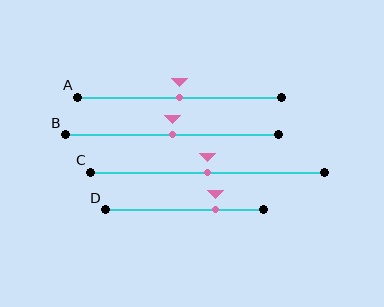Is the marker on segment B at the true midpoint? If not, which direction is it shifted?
Yes, the marker on segment B is at the true midpoint.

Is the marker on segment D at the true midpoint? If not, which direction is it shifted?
No, the marker on segment D is shifted to the right by about 20% of the segment length.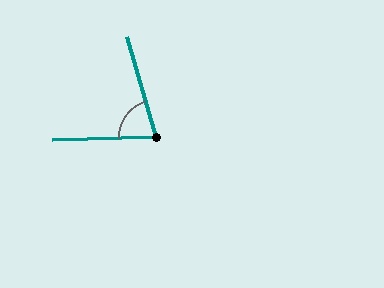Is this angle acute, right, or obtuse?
It is acute.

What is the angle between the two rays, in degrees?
Approximately 76 degrees.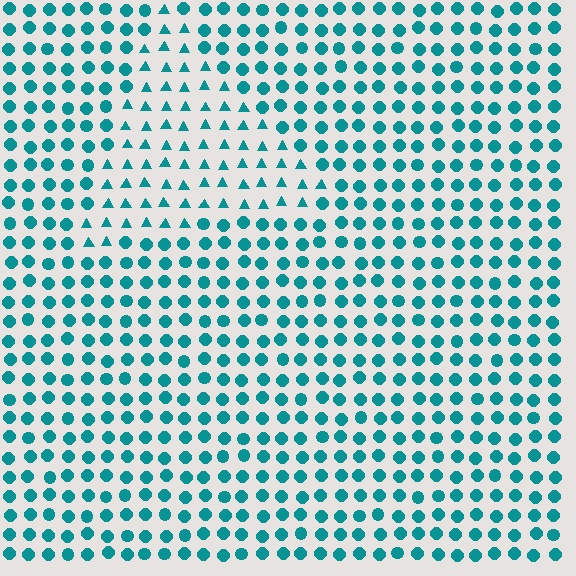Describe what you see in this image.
The image is filled with small teal elements arranged in a uniform grid. A triangle-shaped region contains triangles, while the surrounding area contains circles. The boundary is defined purely by the change in element shape.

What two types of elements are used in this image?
The image uses triangles inside the triangle region and circles outside it.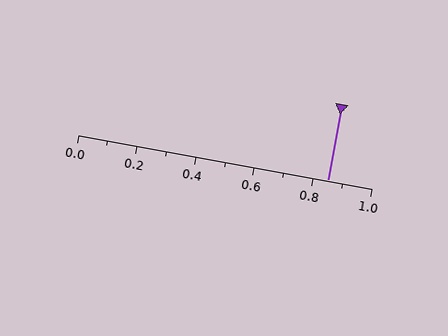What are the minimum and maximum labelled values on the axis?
The axis runs from 0.0 to 1.0.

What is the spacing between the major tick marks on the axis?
The major ticks are spaced 0.2 apart.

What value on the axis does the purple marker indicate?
The marker indicates approximately 0.85.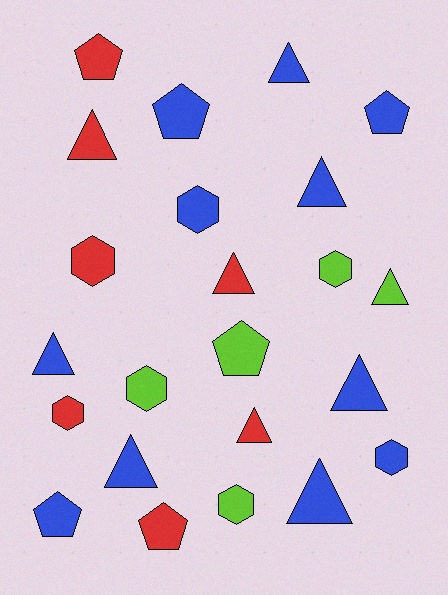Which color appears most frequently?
Blue, with 11 objects.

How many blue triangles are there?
There are 6 blue triangles.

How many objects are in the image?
There are 23 objects.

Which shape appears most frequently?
Triangle, with 10 objects.